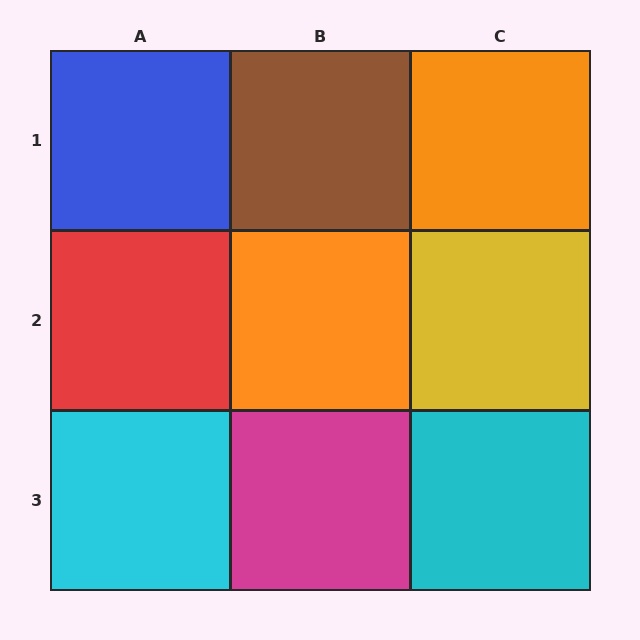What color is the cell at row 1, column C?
Orange.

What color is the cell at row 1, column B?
Brown.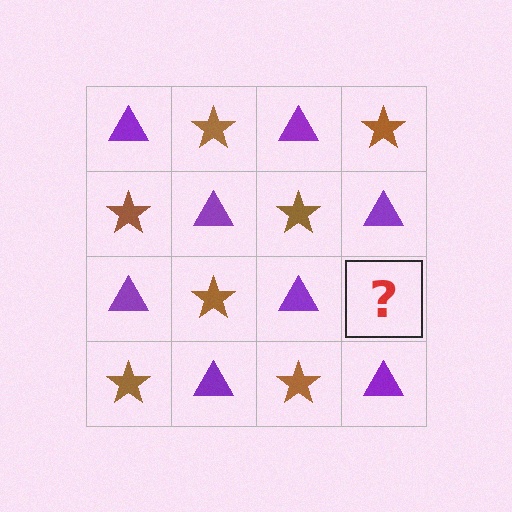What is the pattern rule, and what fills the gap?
The rule is that it alternates purple triangle and brown star in a checkerboard pattern. The gap should be filled with a brown star.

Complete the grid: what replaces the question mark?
The question mark should be replaced with a brown star.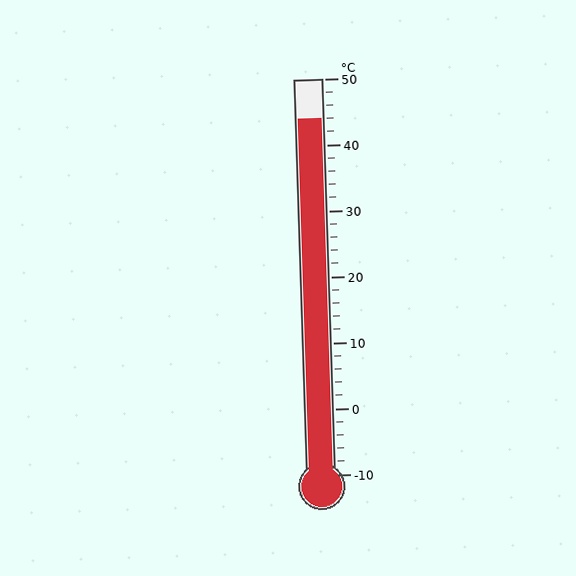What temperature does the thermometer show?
The thermometer shows approximately 44°C.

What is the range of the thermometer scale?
The thermometer scale ranges from -10°C to 50°C.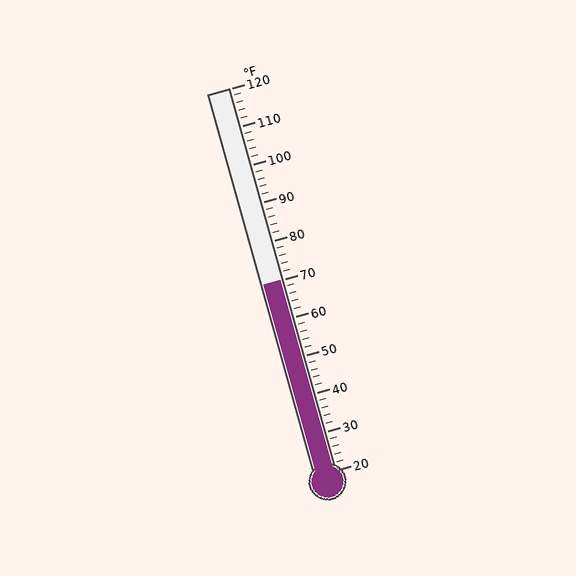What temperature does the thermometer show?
The thermometer shows approximately 70°F.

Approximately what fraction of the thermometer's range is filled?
The thermometer is filled to approximately 50% of its range.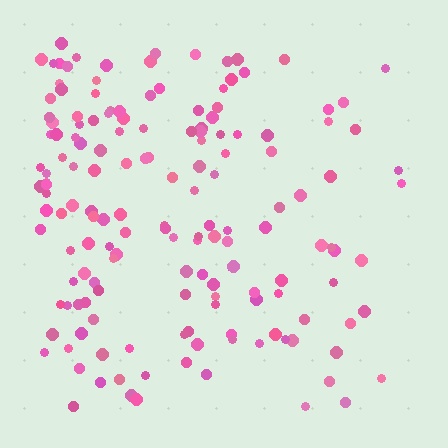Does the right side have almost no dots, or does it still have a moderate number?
Still a moderate number, just noticeably fewer than the left.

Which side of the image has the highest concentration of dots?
The left.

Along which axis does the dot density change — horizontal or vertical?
Horizontal.